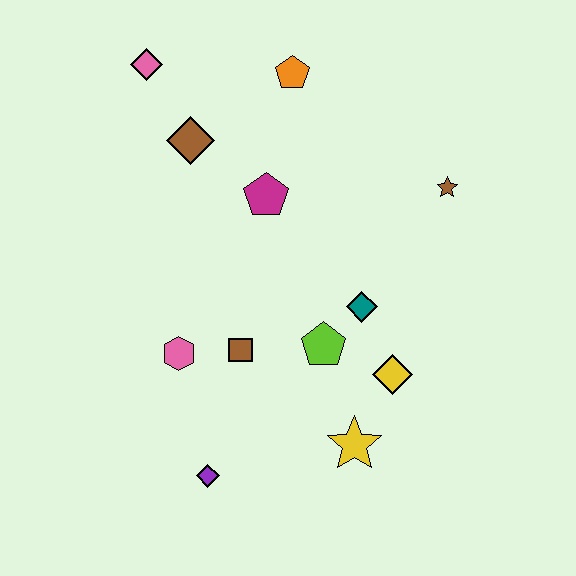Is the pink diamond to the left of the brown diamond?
Yes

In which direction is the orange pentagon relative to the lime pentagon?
The orange pentagon is above the lime pentagon.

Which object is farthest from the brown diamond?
The yellow star is farthest from the brown diamond.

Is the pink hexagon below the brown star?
Yes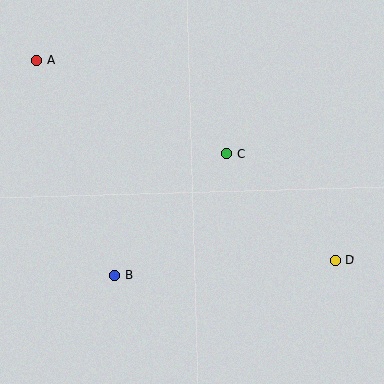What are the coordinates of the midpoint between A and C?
The midpoint between A and C is at (132, 107).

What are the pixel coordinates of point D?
Point D is at (335, 260).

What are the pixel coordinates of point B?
Point B is at (115, 275).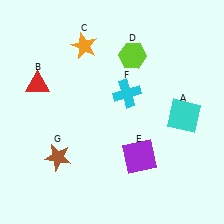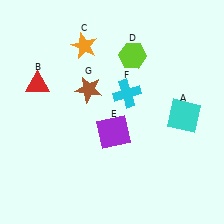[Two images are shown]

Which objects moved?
The objects that moved are: the purple square (E), the brown star (G).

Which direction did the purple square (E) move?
The purple square (E) moved left.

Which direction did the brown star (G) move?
The brown star (G) moved up.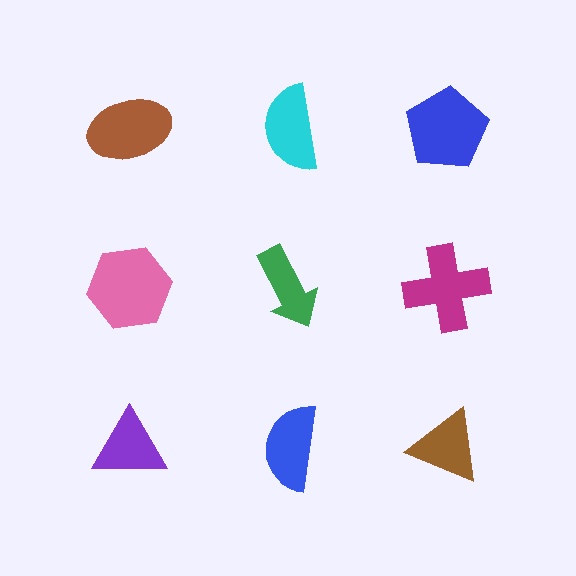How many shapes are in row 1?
3 shapes.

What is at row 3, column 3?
A brown triangle.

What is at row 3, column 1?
A purple triangle.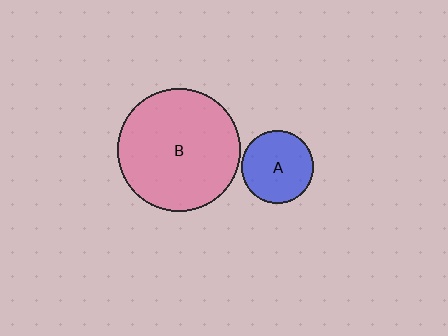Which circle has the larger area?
Circle B (pink).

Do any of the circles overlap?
No, none of the circles overlap.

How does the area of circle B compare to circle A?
Approximately 2.9 times.